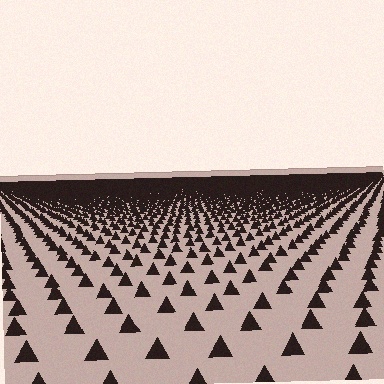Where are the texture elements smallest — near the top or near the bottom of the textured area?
Near the top.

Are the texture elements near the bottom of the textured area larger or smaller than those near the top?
Larger. Near the bottom, elements are closer to the viewer and appear at a bigger on-screen size.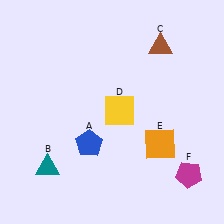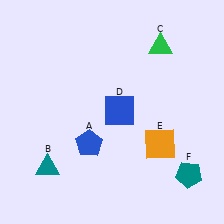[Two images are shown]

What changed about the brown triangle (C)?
In Image 1, C is brown. In Image 2, it changed to green.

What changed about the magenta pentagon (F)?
In Image 1, F is magenta. In Image 2, it changed to teal.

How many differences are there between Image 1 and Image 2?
There are 3 differences between the two images.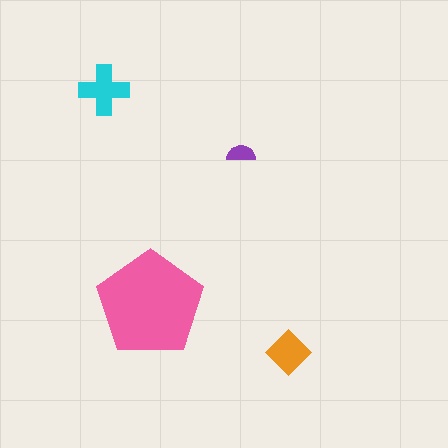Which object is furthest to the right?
The orange diamond is rightmost.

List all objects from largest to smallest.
The pink pentagon, the cyan cross, the orange diamond, the purple semicircle.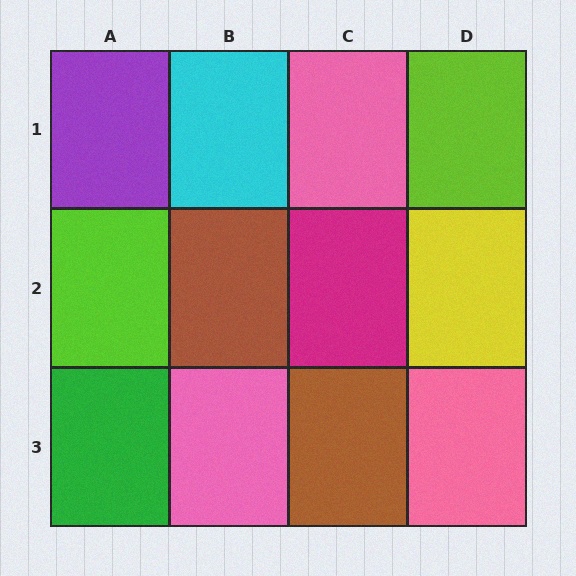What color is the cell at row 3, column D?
Pink.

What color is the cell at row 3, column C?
Brown.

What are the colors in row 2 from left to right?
Lime, brown, magenta, yellow.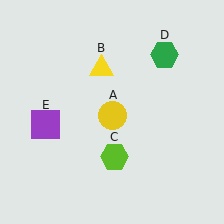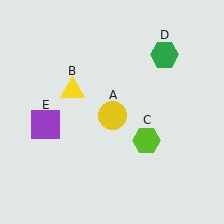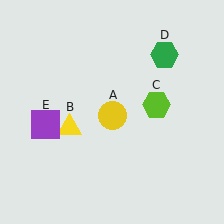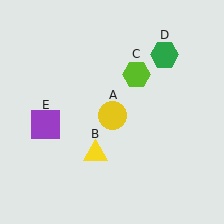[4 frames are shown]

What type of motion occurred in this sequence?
The yellow triangle (object B), lime hexagon (object C) rotated counterclockwise around the center of the scene.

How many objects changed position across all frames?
2 objects changed position: yellow triangle (object B), lime hexagon (object C).